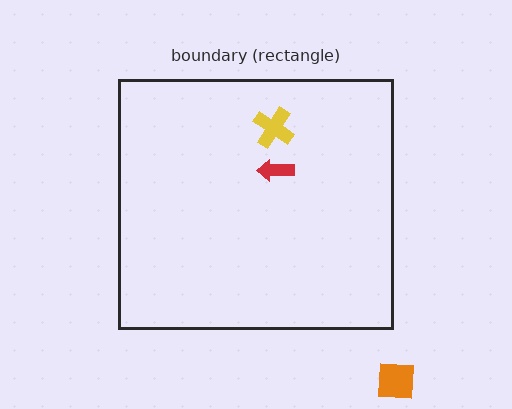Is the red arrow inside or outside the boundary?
Inside.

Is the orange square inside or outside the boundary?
Outside.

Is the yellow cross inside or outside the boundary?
Inside.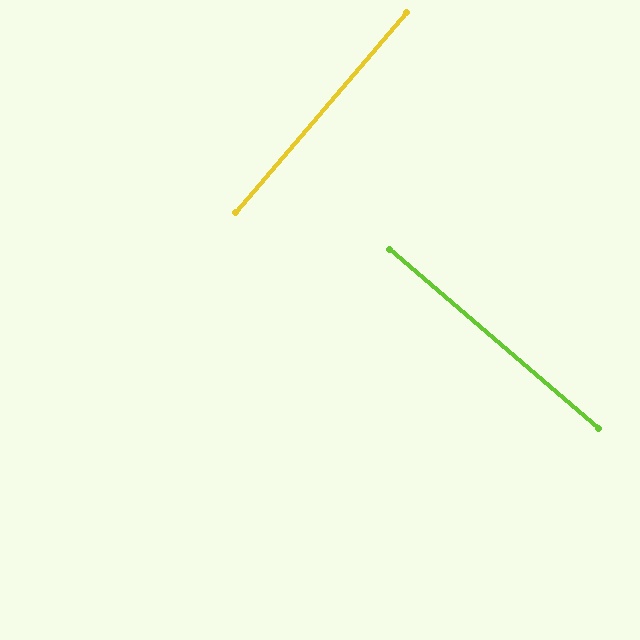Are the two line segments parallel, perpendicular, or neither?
Perpendicular — they meet at approximately 90°.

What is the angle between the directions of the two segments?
Approximately 90 degrees.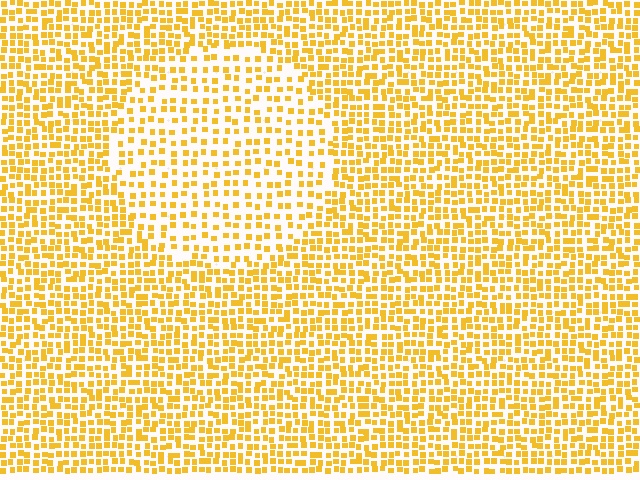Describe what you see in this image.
The image contains small yellow elements arranged at two different densities. A circle-shaped region is visible where the elements are less densely packed than the surrounding area.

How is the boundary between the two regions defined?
The boundary is defined by a change in element density (approximately 1.8x ratio). All elements are the same color, size, and shape.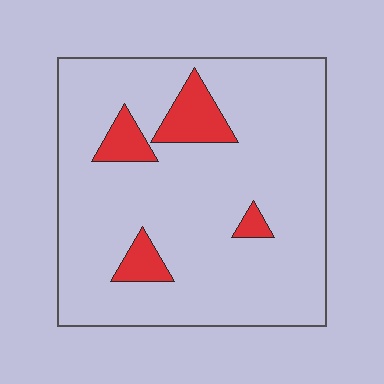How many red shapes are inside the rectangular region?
4.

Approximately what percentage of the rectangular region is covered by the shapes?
Approximately 10%.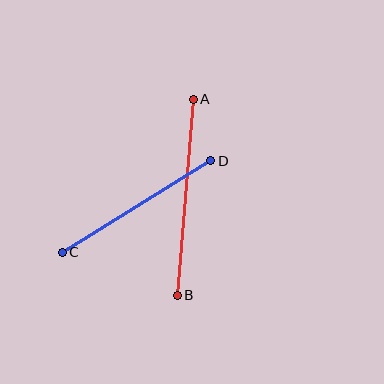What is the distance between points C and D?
The distance is approximately 175 pixels.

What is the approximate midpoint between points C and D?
The midpoint is at approximately (136, 207) pixels.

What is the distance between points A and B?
The distance is approximately 197 pixels.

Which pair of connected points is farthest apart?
Points A and B are farthest apart.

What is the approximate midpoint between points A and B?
The midpoint is at approximately (185, 197) pixels.